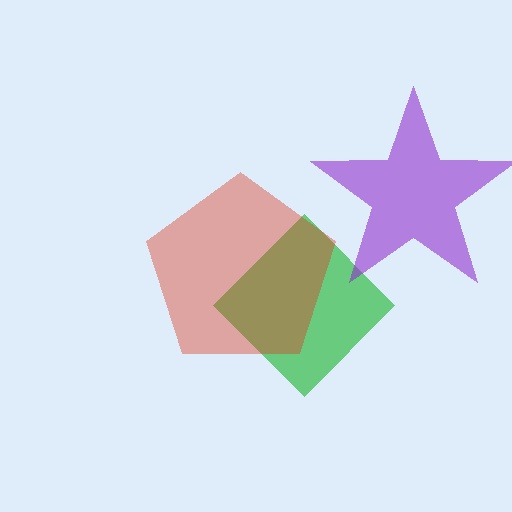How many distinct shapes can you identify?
There are 3 distinct shapes: a green diamond, a red pentagon, a purple star.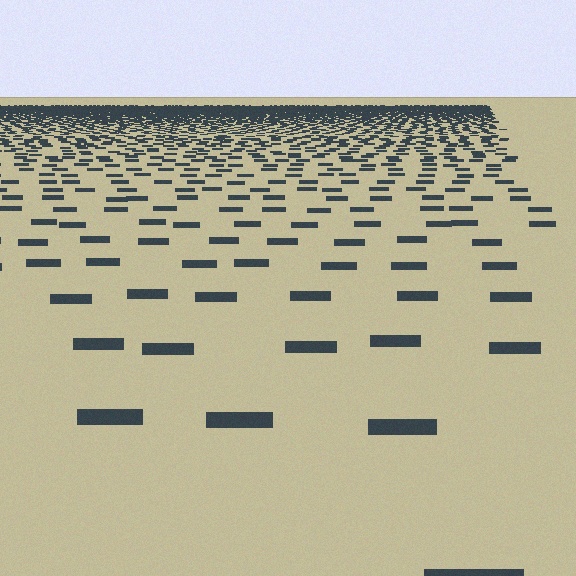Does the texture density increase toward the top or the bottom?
Density increases toward the top.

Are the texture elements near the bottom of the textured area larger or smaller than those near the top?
Larger. Near the bottom, elements are closer to the viewer and appear at a bigger on-screen size.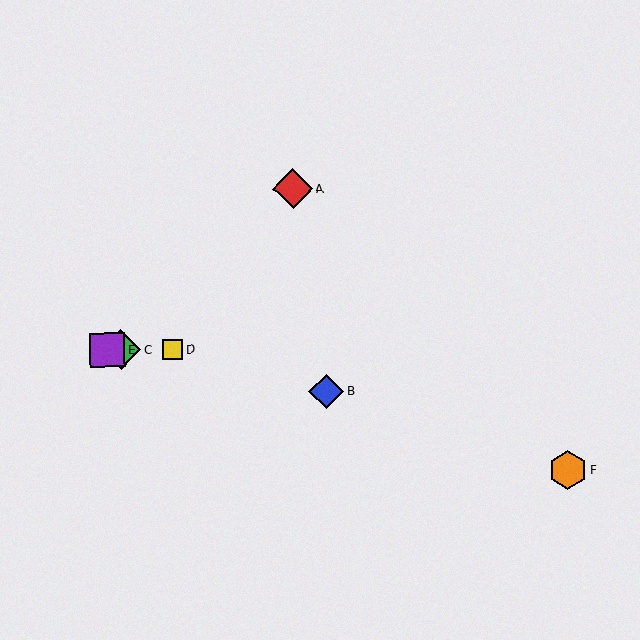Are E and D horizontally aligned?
Yes, both are at y≈350.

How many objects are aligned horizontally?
3 objects (C, D, E) are aligned horizontally.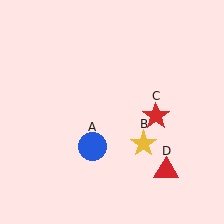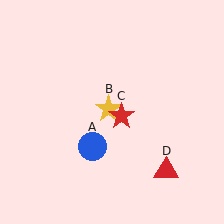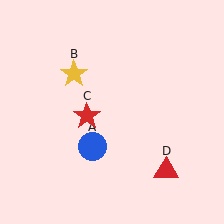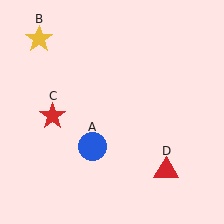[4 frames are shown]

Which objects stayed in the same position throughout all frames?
Blue circle (object A) and red triangle (object D) remained stationary.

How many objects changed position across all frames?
2 objects changed position: yellow star (object B), red star (object C).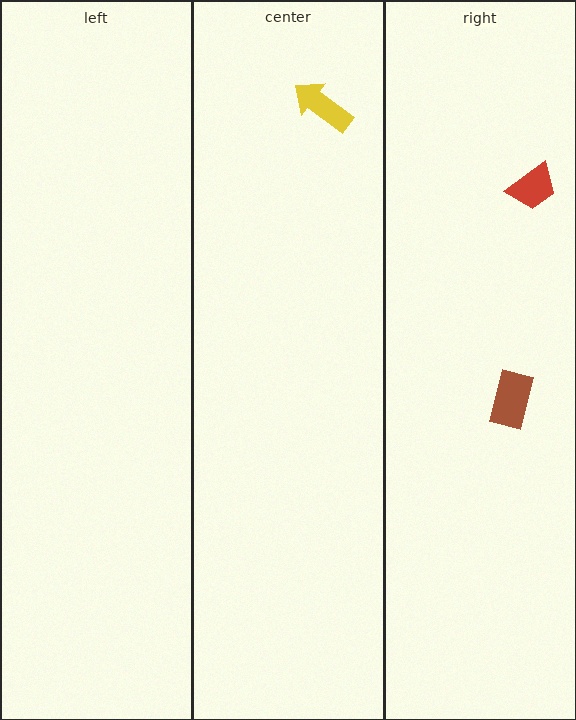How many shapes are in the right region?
2.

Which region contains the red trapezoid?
The right region.